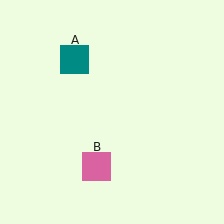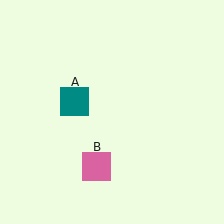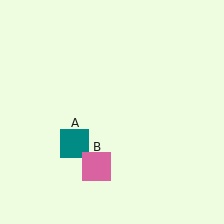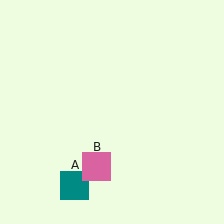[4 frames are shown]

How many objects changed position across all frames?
1 object changed position: teal square (object A).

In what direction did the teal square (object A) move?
The teal square (object A) moved down.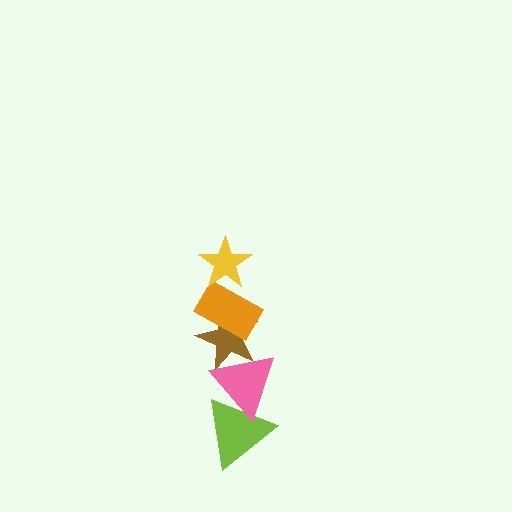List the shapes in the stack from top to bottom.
From top to bottom: the yellow star, the orange rectangle, the brown star, the pink triangle, the lime triangle.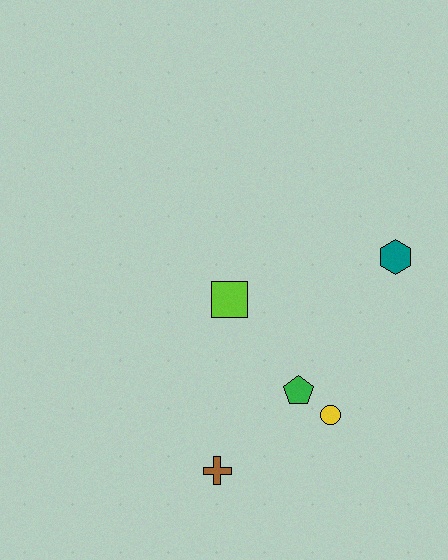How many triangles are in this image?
There are no triangles.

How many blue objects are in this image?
There are no blue objects.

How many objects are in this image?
There are 5 objects.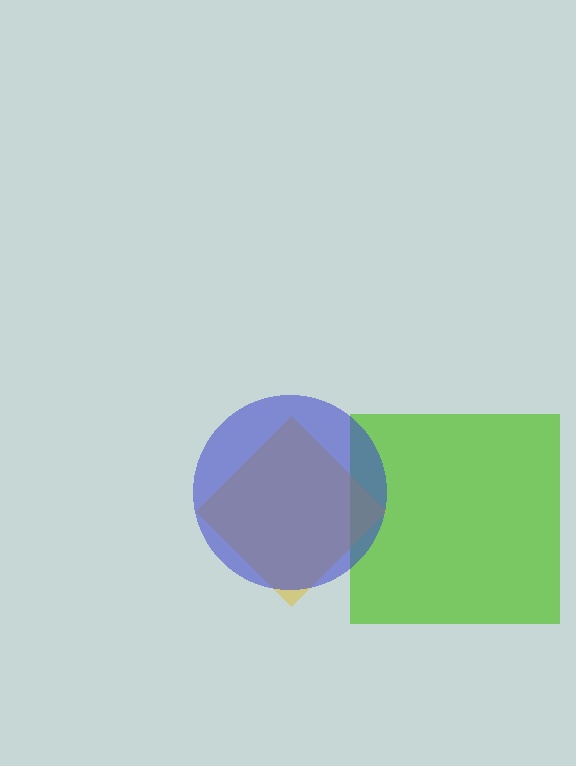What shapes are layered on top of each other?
The layered shapes are: a lime square, a yellow diamond, a blue circle.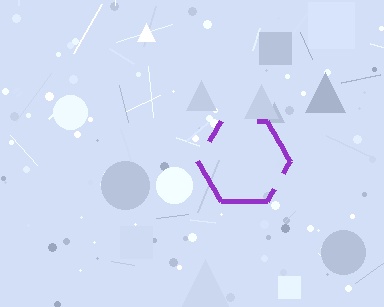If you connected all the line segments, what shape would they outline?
They would outline a hexagon.